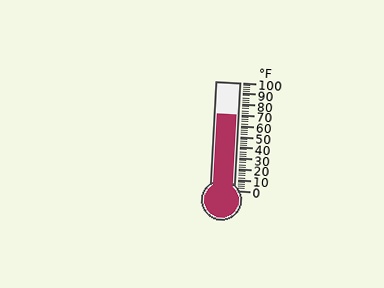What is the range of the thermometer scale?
The thermometer scale ranges from 0°F to 100°F.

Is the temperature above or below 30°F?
The temperature is above 30°F.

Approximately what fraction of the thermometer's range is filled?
The thermometer is filled to approximately 70% of its range.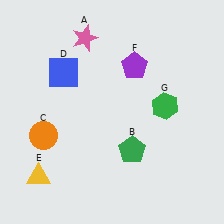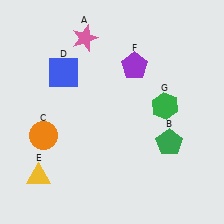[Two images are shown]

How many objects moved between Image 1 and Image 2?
1 object moved between the two images.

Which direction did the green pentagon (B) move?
The green pentagon (B) moved right.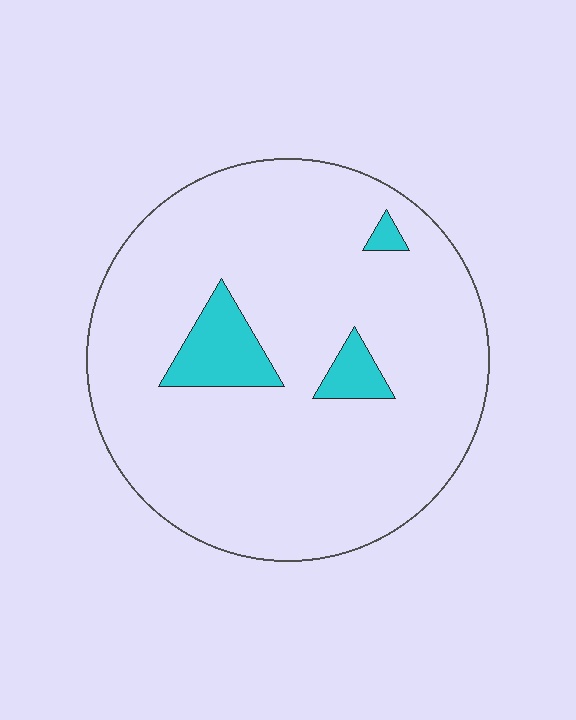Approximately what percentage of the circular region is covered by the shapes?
Approximately 10%.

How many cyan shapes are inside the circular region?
3.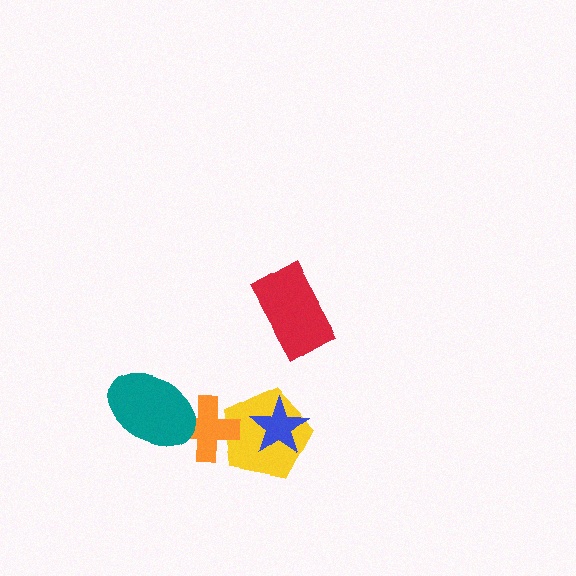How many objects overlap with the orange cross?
2 objects overlap with the orange cross.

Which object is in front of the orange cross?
The teal ellipse is in front of the orange cross.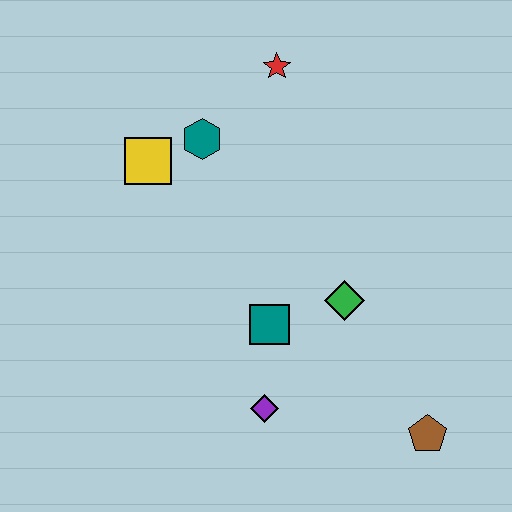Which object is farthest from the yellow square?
The brown pentagon is farthest from the yellow square.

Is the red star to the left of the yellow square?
No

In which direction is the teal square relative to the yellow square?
The teal square is below the yellow square.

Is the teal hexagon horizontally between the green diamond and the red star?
No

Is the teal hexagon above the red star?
No